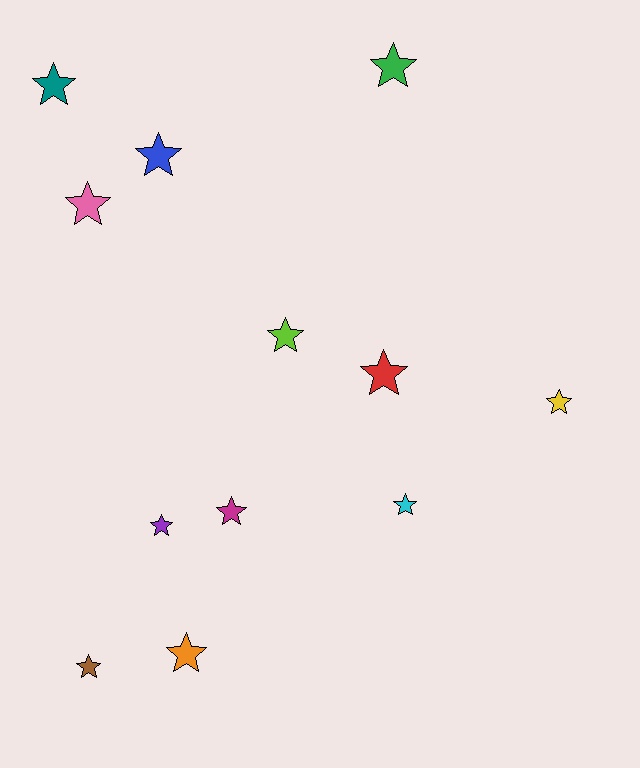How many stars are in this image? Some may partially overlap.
There are 12 stars.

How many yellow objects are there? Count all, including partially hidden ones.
There is 1 yellow object.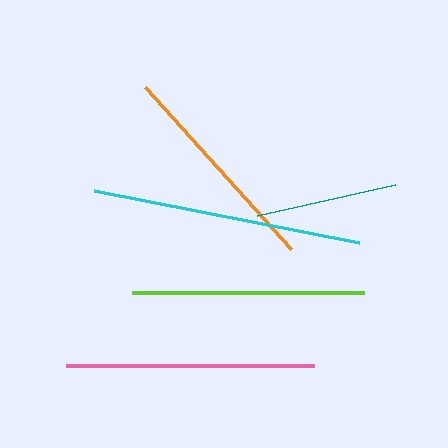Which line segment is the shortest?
The teal line is the shortest at approximately 141 pixels.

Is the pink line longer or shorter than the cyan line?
The cyan line is longer than the pink line.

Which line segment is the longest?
The cyan line is the longest at approximately 270 pixels.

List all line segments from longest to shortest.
From longest to shortest: cyan, pink, lime, orange, teal.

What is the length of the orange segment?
The orange segment is approximately 218 pixels long.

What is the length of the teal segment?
The teal segment is approximately 141 pixels long.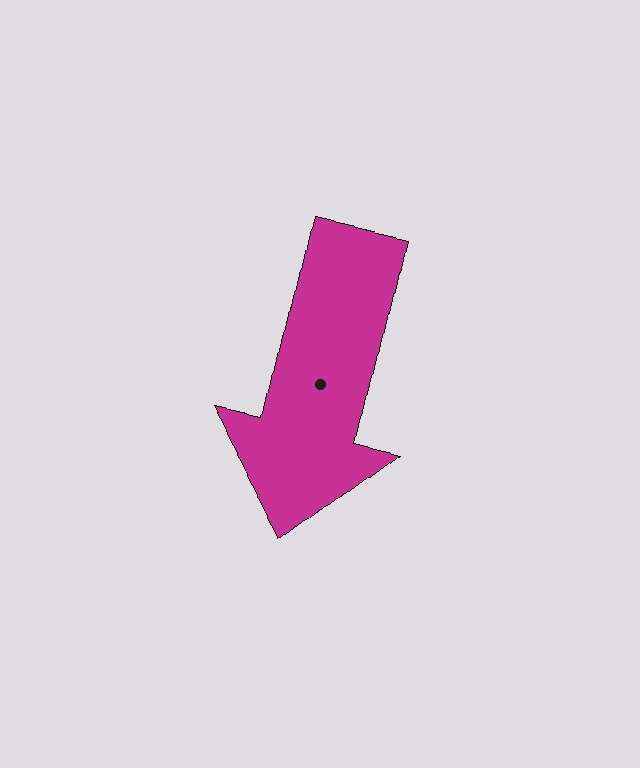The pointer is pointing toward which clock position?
Roughly 6 o'clock.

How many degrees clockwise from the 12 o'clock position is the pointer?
Approximately 193 degrees.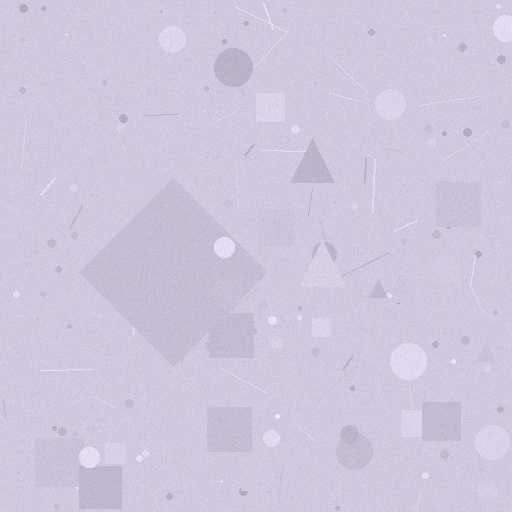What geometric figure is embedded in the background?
A diamond is embedded in the background.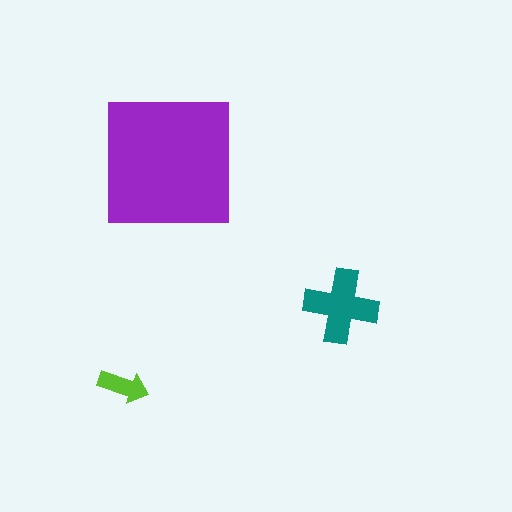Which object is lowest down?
The lime arrow is bottommost.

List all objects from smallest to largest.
The lime arrow, the teal cross, the purple square.